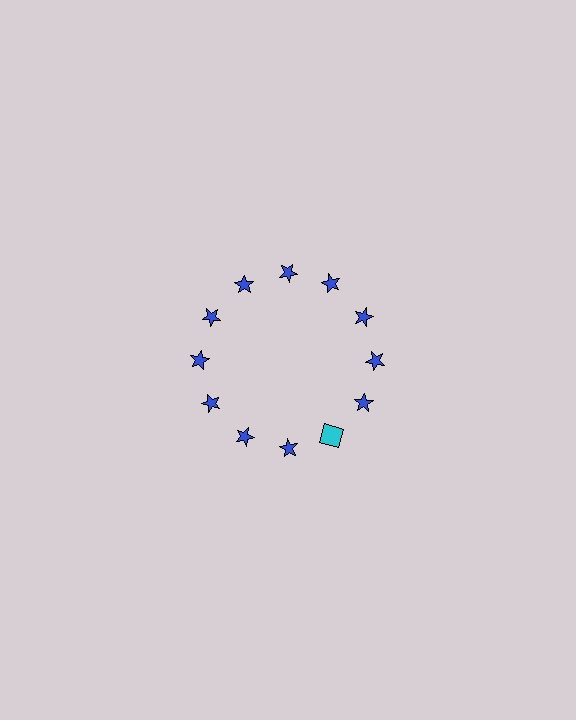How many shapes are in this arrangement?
There are 12 shapes arranged in a ring pattern.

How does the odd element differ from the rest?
It differs in both color (cyan instead of blue) and shape (square instead of star).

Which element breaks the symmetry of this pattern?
The cyan square at roughly the 5 o'clock position breaks the symmetry. All other shapes are blue stars.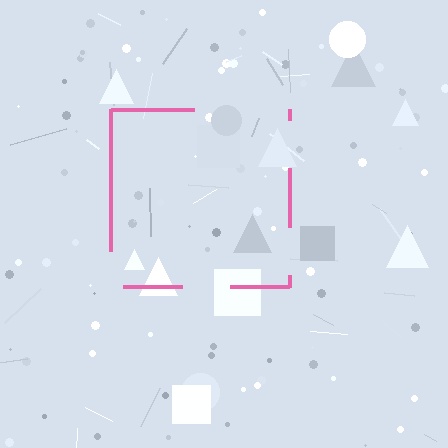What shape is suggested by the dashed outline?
The dashed outline suggests a square.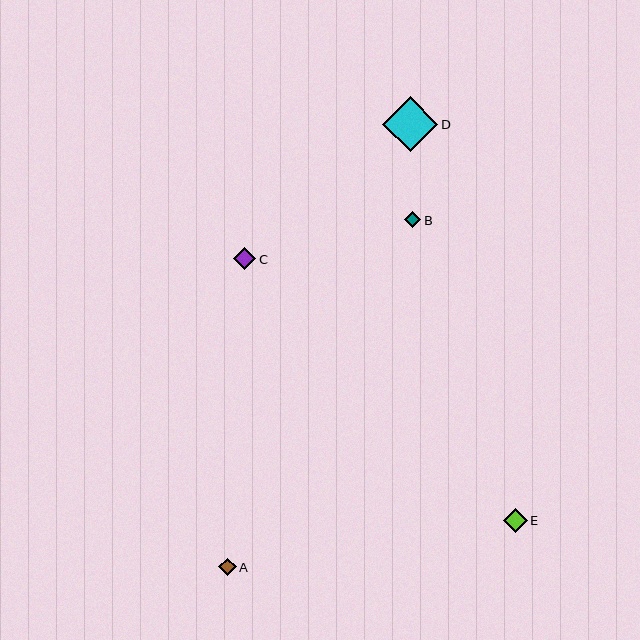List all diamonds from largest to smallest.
From largest to smallest: D, E, C, A, B.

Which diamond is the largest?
Diamond D is the largest with a size of approximately 55 pixels.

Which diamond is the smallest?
Diamond B is the smallest with a size of approximately 16 pixels.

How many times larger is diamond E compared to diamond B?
Diamond E is approximately 1.5 times the size of diamond B.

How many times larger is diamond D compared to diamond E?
Diamond D is approximately 2.3 times the size of diamond E.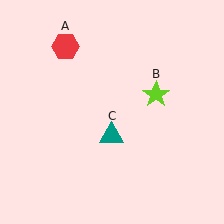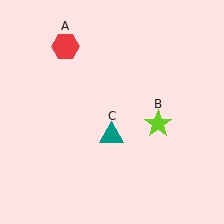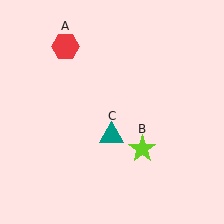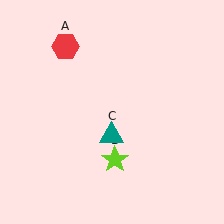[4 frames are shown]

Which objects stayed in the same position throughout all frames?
Red hexagon (object A) and teal triangle (object C) remained stationary.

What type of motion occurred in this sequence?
The lime star (object B) rotated clockwise around the center of the scene.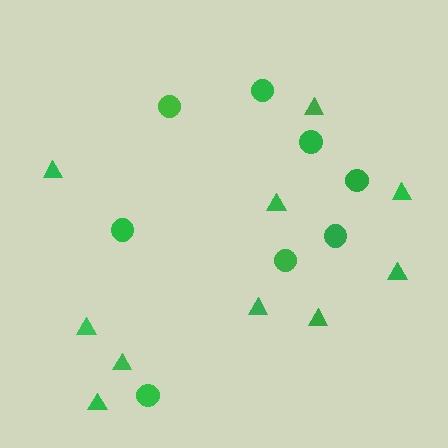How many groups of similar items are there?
There are 2 groups: one group of circles (8) and one group of triangles (10).